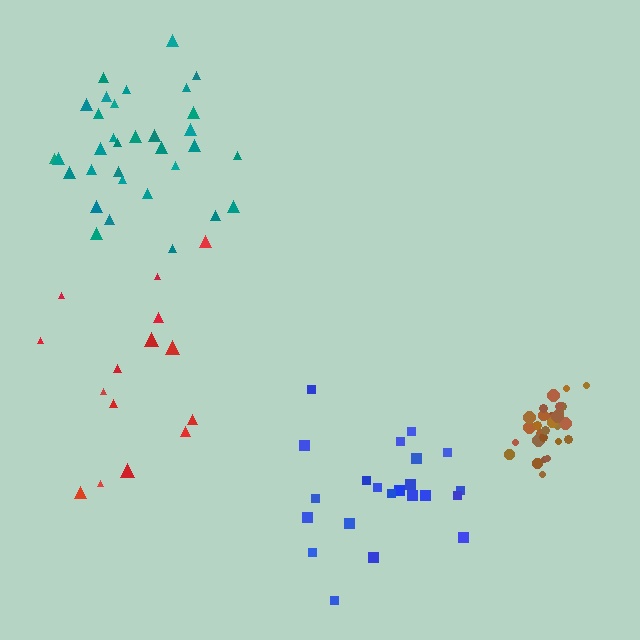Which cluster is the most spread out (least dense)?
Red.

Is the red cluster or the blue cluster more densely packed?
Blue.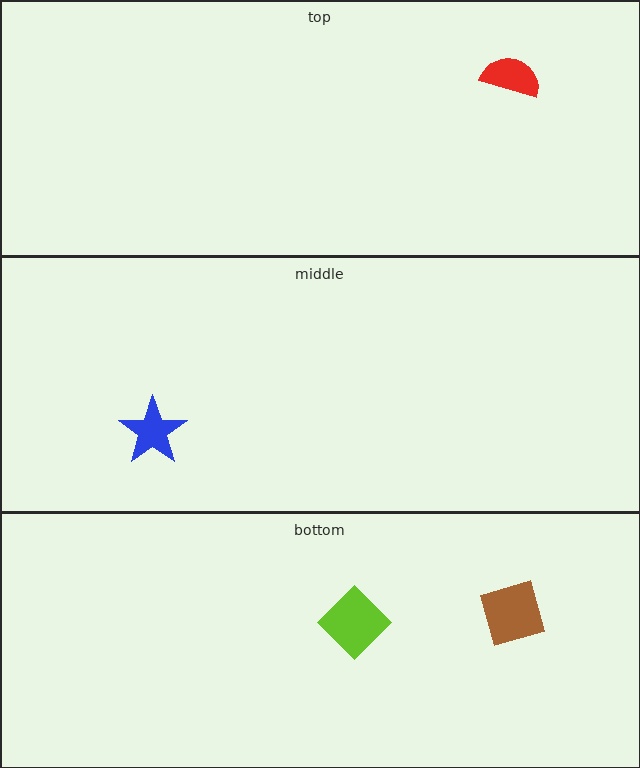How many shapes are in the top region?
1.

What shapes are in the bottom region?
The lime diamond, the brown square.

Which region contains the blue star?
The middle region.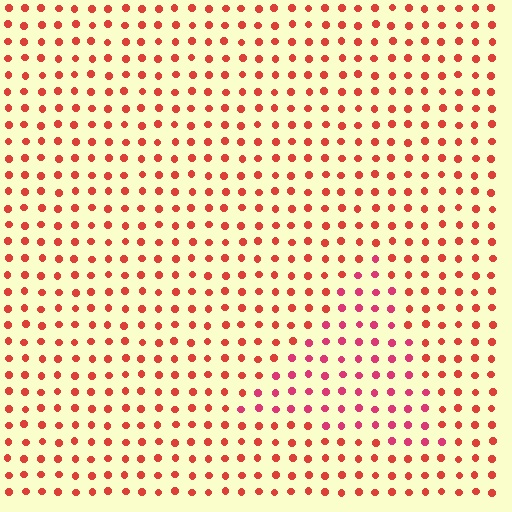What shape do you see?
I see a triangle.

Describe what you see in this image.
The image is filled with small red elements in a uniform arrangement. A triangle-shaped region is visible where the elements are tinted to a slightly different hue, forming a subtle color boundary.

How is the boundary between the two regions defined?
The boundary is defined purely by a slight shift in hue (about 26 degrees). Spacing, size, and orientation are identical on both sides.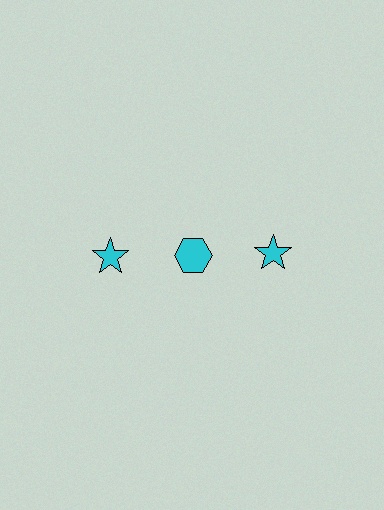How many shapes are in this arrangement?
There are 3 shapes arranged in a grid pattern.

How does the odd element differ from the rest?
It has a different shape: hexagon instead of star.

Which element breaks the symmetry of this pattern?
The cyan hexagon in the top row, second from left column breaks the symmetry. All other shapes are cyan stars.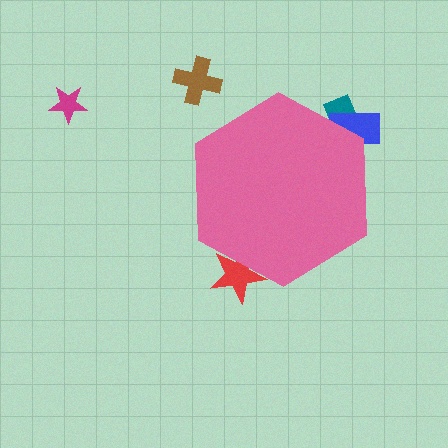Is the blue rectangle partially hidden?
Yes, the blue rectangle is partially hidden behind the pink hexagon.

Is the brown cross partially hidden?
No, the brown cross is fully visible.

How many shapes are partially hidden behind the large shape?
3 shapes are partially hidden.